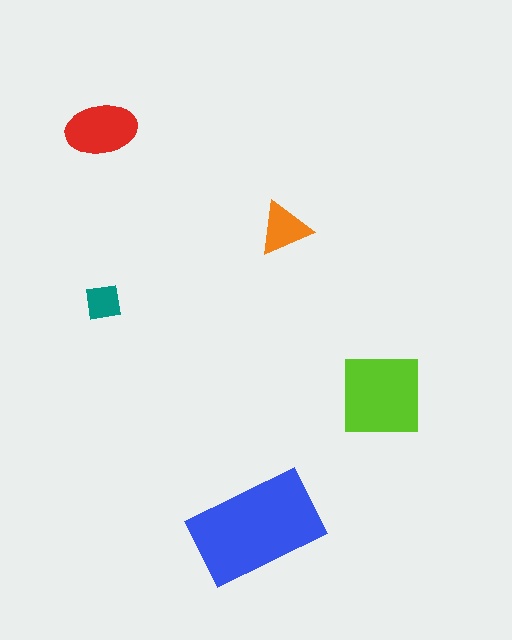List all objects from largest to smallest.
The blue rectangle, the lime square, the red ellipse, the orange triangle, the teal square.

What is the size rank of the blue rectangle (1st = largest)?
1st.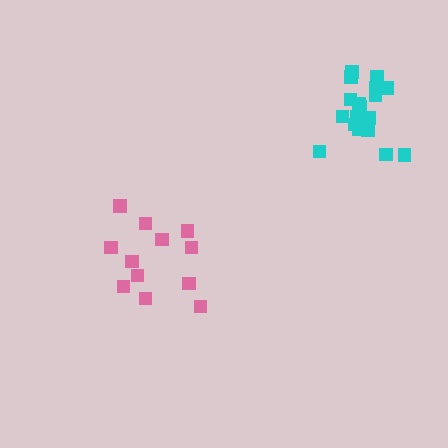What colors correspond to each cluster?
The clusters are colored: cyan, pink.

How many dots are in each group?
Group 1: 18 dots, Group 2: 12 dots (30 total).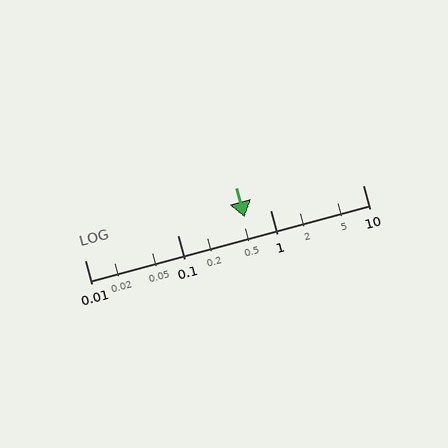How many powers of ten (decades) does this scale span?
The scale spans 3 decades, from 0.01 to 10.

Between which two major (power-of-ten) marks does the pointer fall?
The pointer is between 0.1 and 1.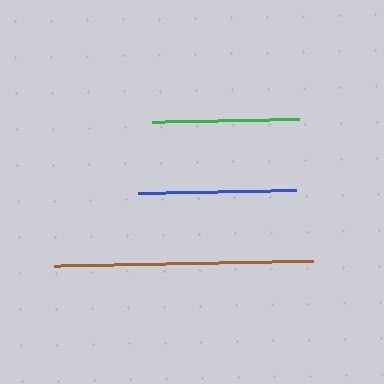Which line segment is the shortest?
The green line is the shortest at approximately 147 pixels.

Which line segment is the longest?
The brown line is the longest at approximately 259 pixels.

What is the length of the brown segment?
The brown segment is approximately 259 pixels long.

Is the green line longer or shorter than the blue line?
The blue line is longer than the green line.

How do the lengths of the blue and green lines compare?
The blue and green lines are approximately the same length.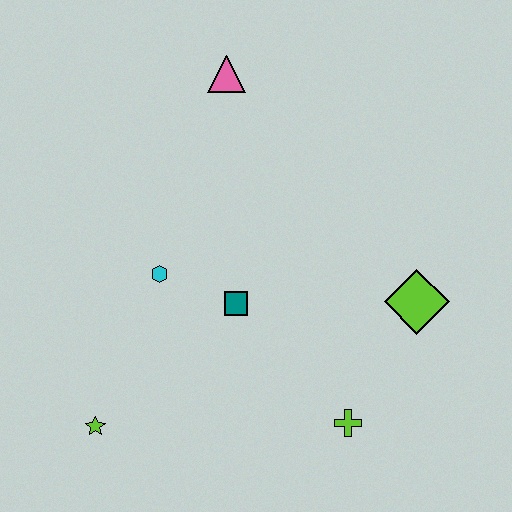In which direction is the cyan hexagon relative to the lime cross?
The cyan hexagon is to the left of the lime cross.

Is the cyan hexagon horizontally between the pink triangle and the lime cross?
No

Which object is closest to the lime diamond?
The lime cross is closest to the lime diamond.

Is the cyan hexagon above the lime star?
Yes